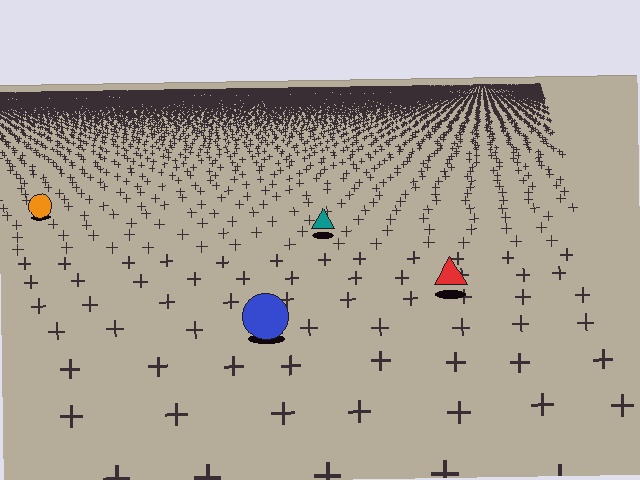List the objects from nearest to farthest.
From nearest to farthest: the blue circle, the red triangle, the teal triangle, the orange circle.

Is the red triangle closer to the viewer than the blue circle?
No. The blue circle is closer — you can tell from the texture gradient: the ground texture is coarser near it.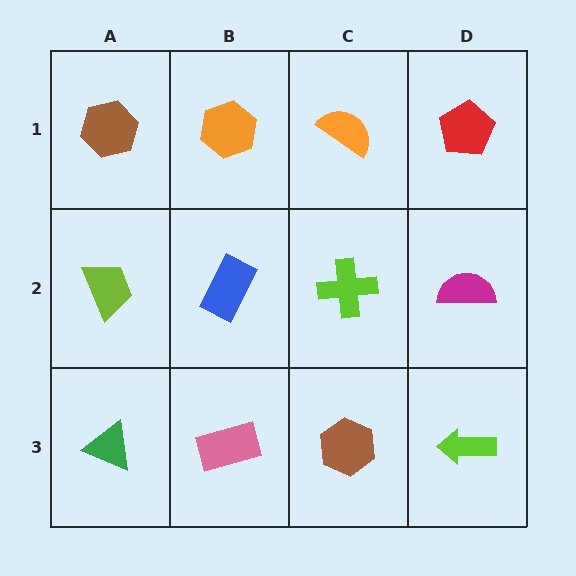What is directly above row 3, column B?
A blue rectangle.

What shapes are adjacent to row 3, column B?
A blue rectangle (row 2, column B), a green triangle (row 3, column A), a brown hexagon (row 3, column C).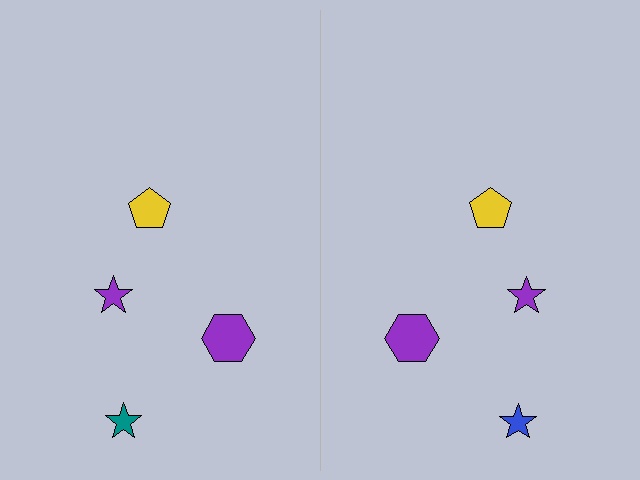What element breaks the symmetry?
The blue star on the right side breaks the symmetry — its mirror counterpart is teal.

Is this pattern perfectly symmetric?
No, the pattern is not perfectly symmetric. The blue star on the right side breaks the symmetry — its mirror counterpart is teal.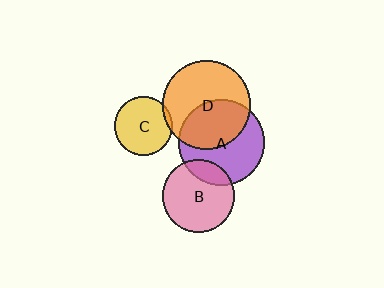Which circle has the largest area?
Circle D (orange).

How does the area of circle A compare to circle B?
Approximately 1.4 times.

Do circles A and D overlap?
Yes.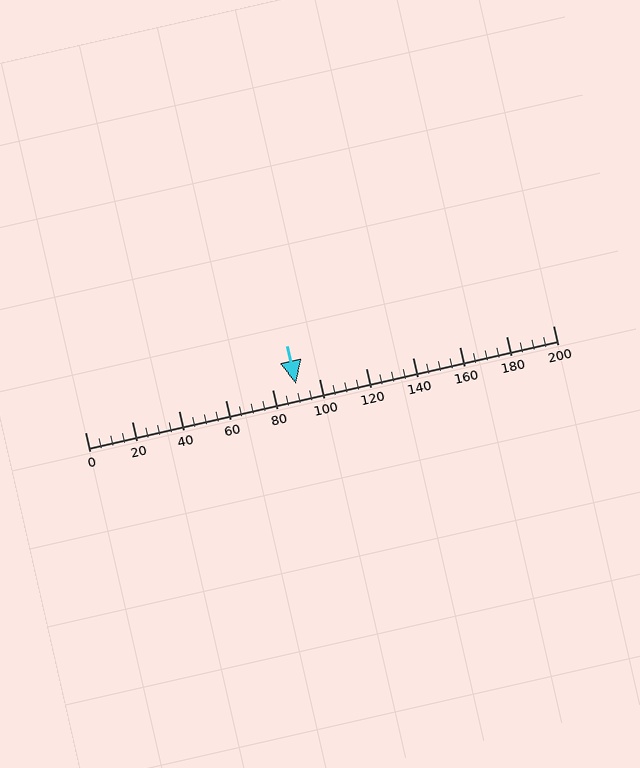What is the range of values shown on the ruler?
The ruler shows values from 0 to 200.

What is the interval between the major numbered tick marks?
The major tick marks are spaced 20 units apart.